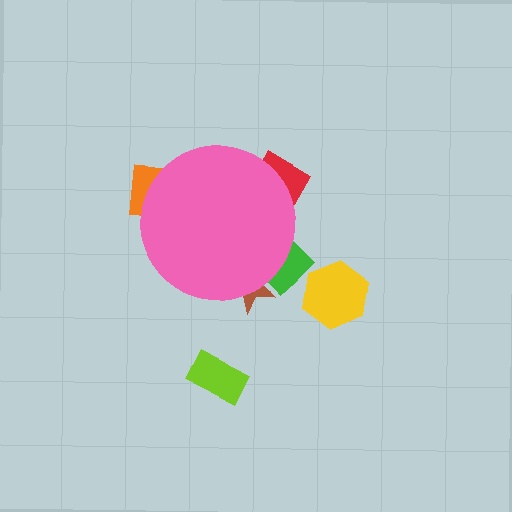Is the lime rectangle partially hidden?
No, the lime rectangle is fully visible.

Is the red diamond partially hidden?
Yes, the red diamond is partially hidden behind the pink circle.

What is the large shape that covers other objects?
A pink circle.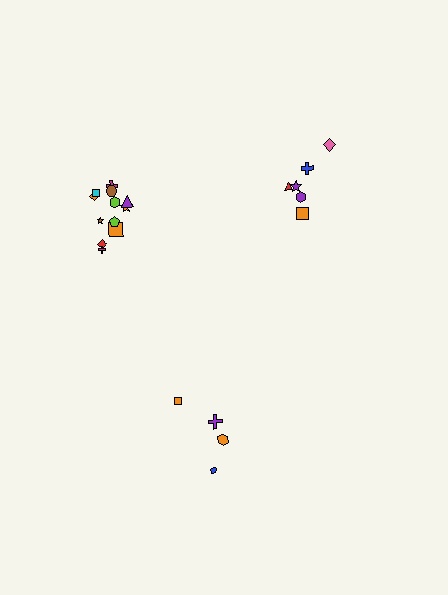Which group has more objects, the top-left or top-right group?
The top-left group.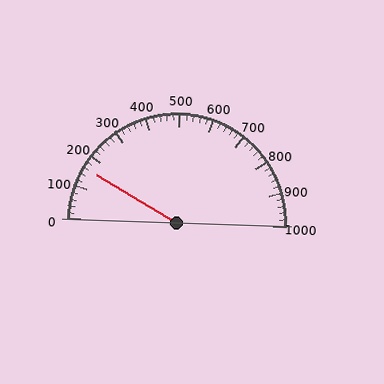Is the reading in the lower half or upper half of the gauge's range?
The reading is in the lower half of the range (0 to 1000).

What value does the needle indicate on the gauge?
The needle indicates approximately 160.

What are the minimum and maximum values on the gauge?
The gauge ranges from 0 to 1000.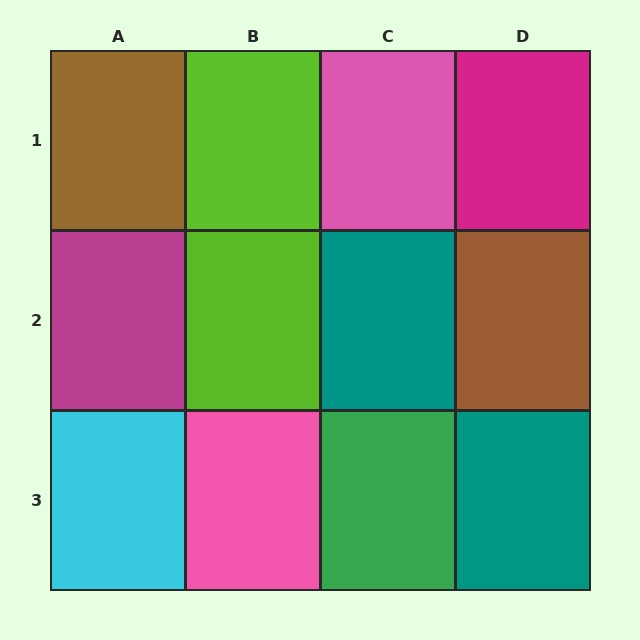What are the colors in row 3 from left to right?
Cyan, pink, green, teal.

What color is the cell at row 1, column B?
Lime.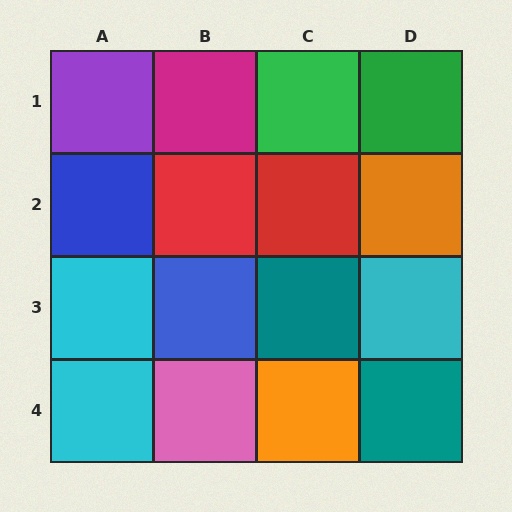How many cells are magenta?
1 cell is magenta.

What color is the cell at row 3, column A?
Cyan.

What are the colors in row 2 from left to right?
Blue, red, red, orange.